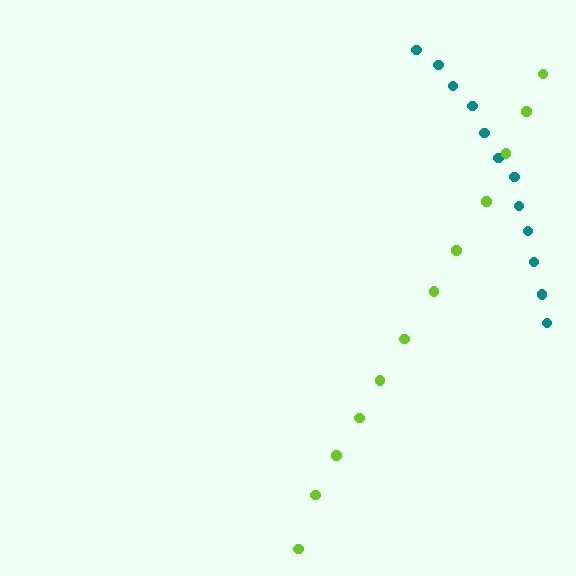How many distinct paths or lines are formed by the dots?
There are 2 distinct paths.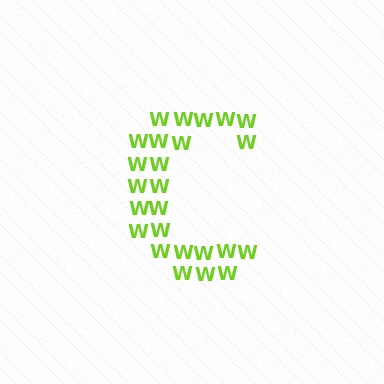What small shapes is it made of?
It is made of small letter W's.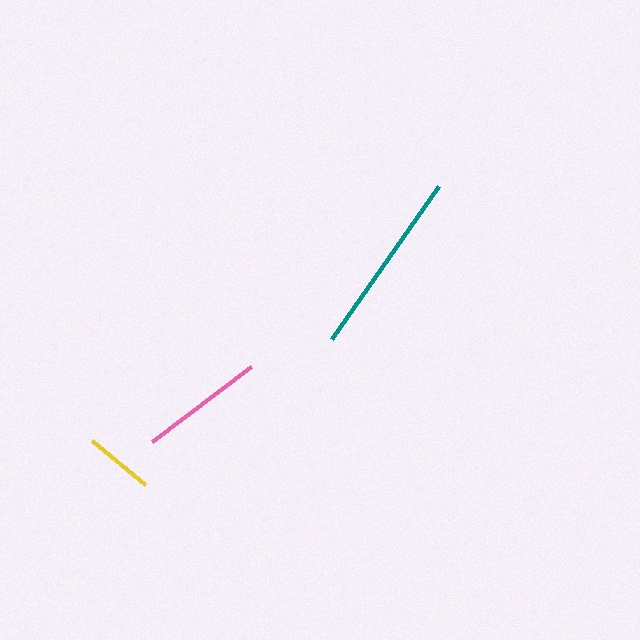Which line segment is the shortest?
The yellow line is the shortest at approximately 69 pixels.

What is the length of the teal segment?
The teal segment is approximately 187 pixels long.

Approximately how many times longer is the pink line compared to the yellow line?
The pink line is approximately 1.8 times the length of the yellow line.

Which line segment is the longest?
The teal line is the longest at approximately 187 pixels.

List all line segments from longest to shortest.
From longest to shortest: teal, pink, yellow.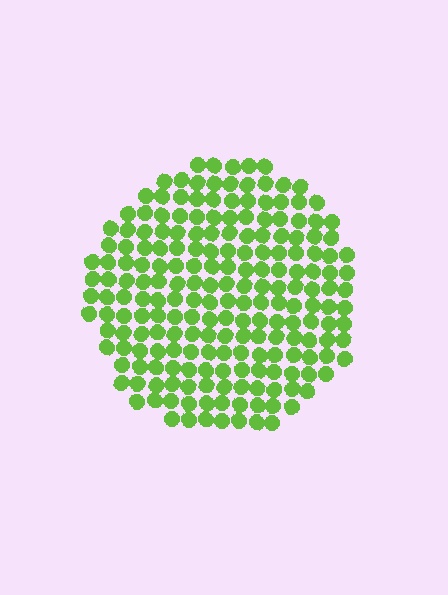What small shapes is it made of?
It is made of small circles.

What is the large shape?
The large shape is a circle.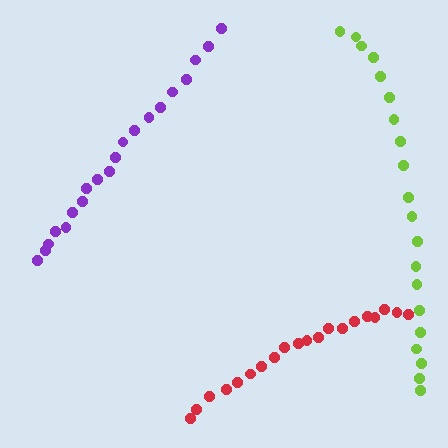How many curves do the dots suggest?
There are 3 distinct paths.